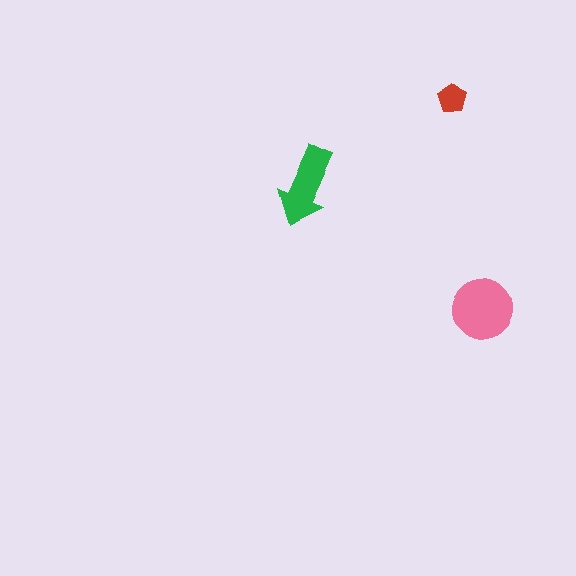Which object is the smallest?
The red pentagon.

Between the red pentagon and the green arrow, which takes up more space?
The green arrow.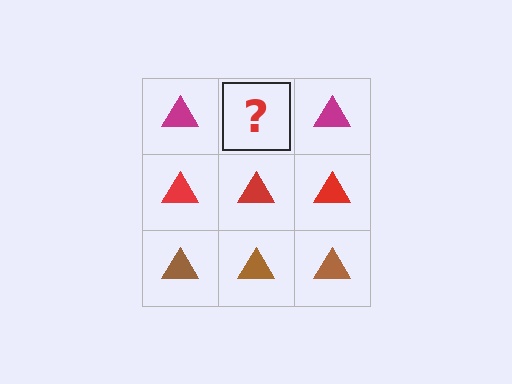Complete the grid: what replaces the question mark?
The question mark should be replaced with a magenta triangle.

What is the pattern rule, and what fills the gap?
The rule is that each row has a consistent color. The gap should be filled with a magenta triangle.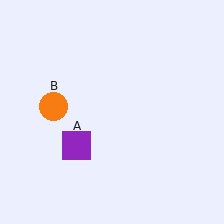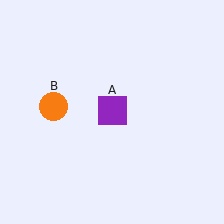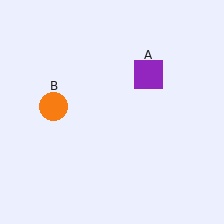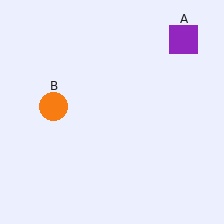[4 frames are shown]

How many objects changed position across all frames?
1 object changed position: purple square (object A).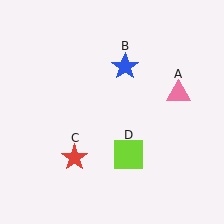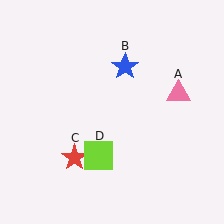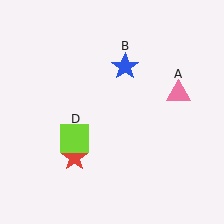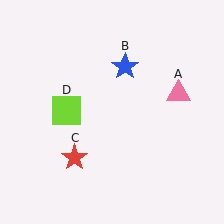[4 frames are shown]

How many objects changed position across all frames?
1 object changed position: lime square (object D).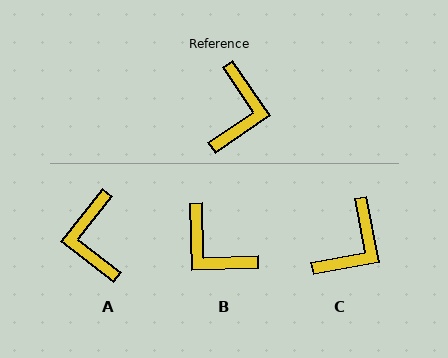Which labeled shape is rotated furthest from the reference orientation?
A, about 162 degrees away.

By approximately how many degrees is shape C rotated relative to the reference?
Approximately 24 degrees clockwise.